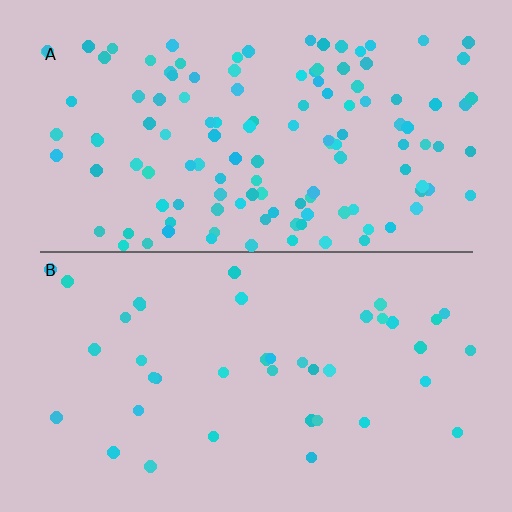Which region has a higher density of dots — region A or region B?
A (the top).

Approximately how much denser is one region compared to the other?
Approximately 3.1× — region A over region B.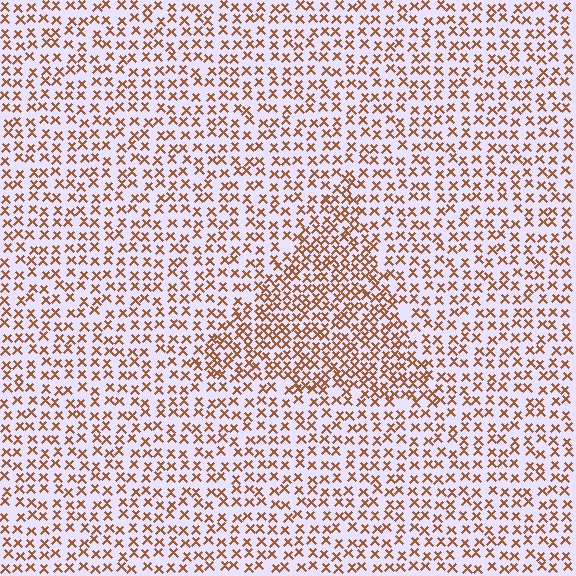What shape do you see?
I see a triangle.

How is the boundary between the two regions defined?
The boundary is defined by a change in element density (approximately 1.7x ratio). All elements are the same color, size, and shape.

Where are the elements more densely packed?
The elements are more densely packed inside the triangle boundary.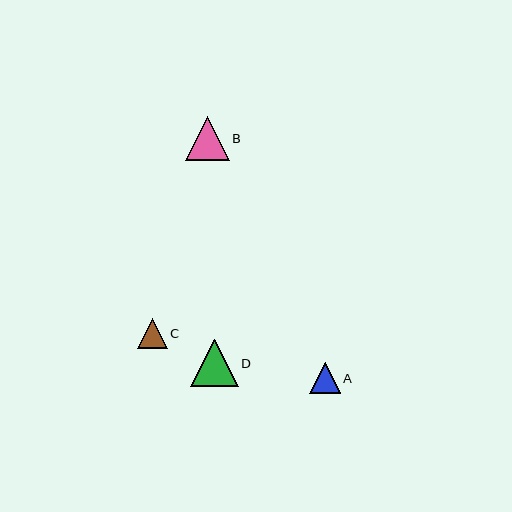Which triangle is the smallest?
Triangle C is the smallest with a size of approximately 30 pixels.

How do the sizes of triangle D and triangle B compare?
Triangle D and triangle B are approximately the same size.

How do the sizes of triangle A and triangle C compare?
Triangle A and triangle C are approximately the same size.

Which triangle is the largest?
Triangle D is the largest with a size of approximately 47 pixels.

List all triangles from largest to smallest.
From largest to smallest: D, B, A, C.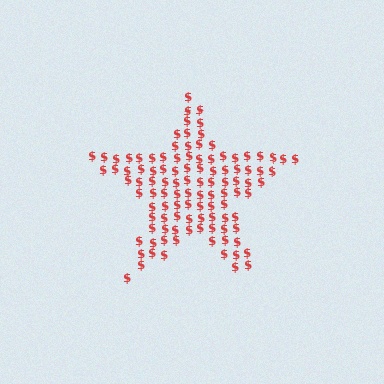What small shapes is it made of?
It is made of small dollar signs.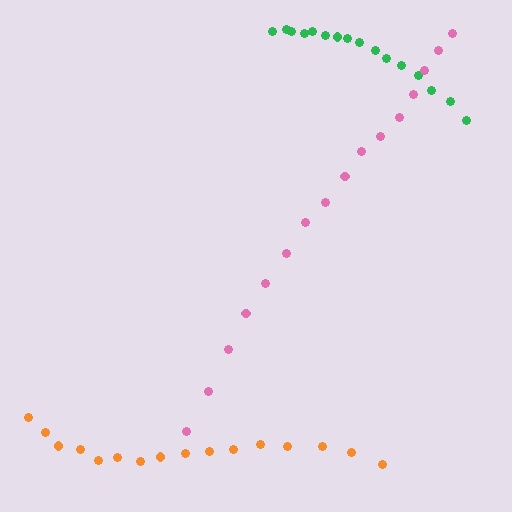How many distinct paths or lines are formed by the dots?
There are 3 distinct paths.